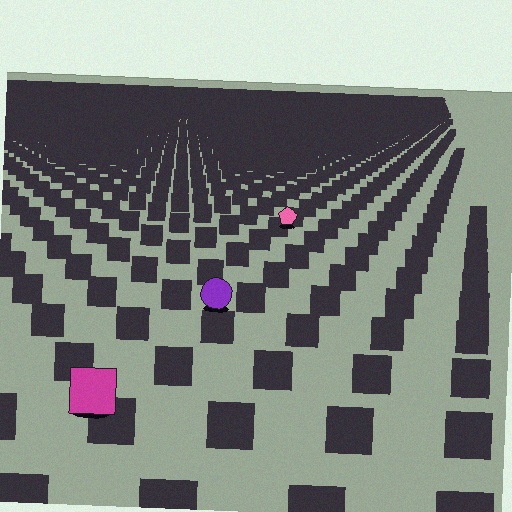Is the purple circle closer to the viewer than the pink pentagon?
Yes. The purple circle is closer — you can tell from the texture gradient: the ground texture is coarser near it.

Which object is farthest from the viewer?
The pink pentagon is farthest from the viewer. It appears smaller and the ground texture around it is denser.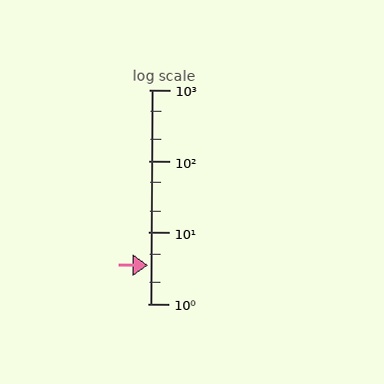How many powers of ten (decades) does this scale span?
The scale spans 3 decades, from 1 to 1000.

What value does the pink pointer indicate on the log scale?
The pointer indicates approximately 3.5.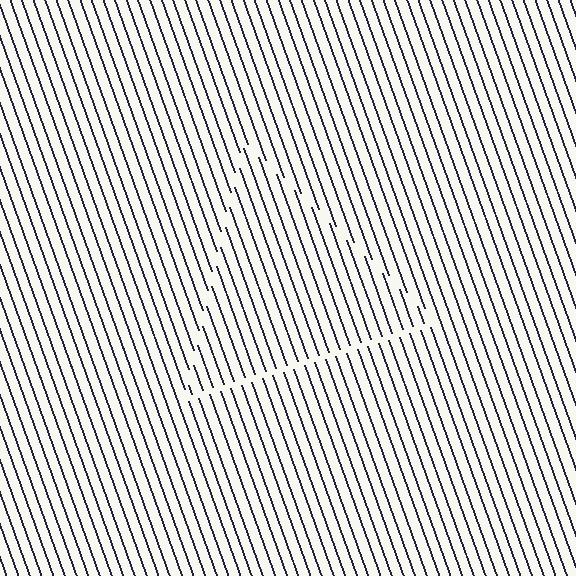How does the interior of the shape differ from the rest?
The interior of the shape contains the same grating, shifted by half a period — the contour is defined by the phase discontinuity where line-ends from the inner and outer gratings abut.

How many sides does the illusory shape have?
3 sides — the line-ends trace a triangle.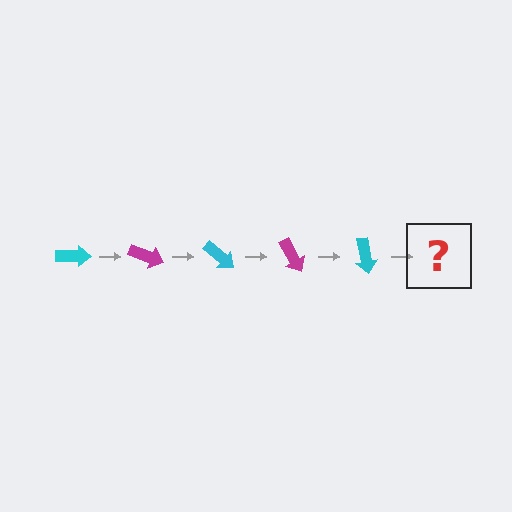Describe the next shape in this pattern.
It should be a magenta arrow, rotated 100 degrees from the start.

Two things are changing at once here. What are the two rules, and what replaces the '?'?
The two rules are that it rotates 20 degrees each step and the color cycles through cyan and magenta. The '?' should be a magenta arrow, rotated 100 degrees from the start.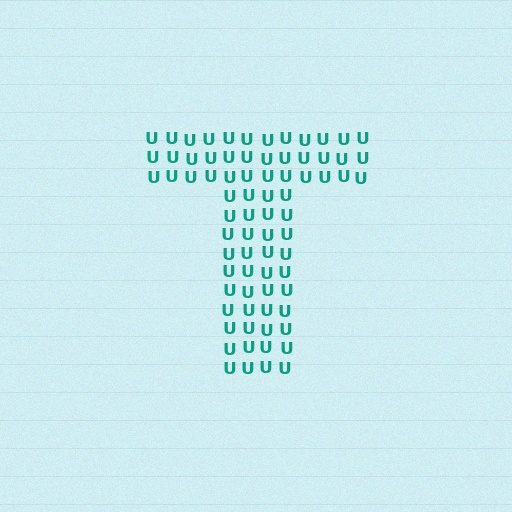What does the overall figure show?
The overall figure shows the letter T.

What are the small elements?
The small elements are letter U's.